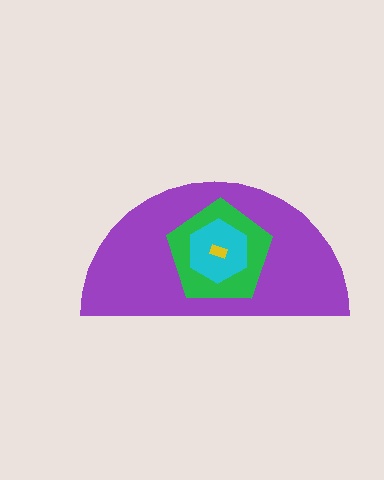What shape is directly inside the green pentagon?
The cyan hexagon.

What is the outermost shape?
The purple semicircle.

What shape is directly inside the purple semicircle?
The green pentagon.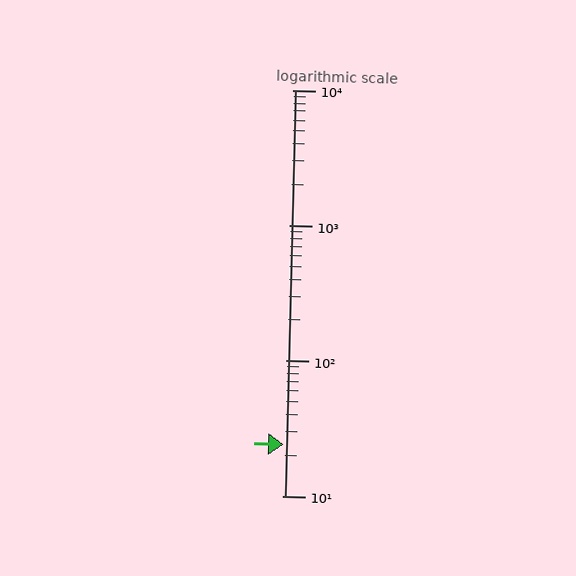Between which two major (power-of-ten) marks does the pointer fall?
The pointer is between 10 and 100.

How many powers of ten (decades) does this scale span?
The scale spans 3 decades, from 10 to 10000.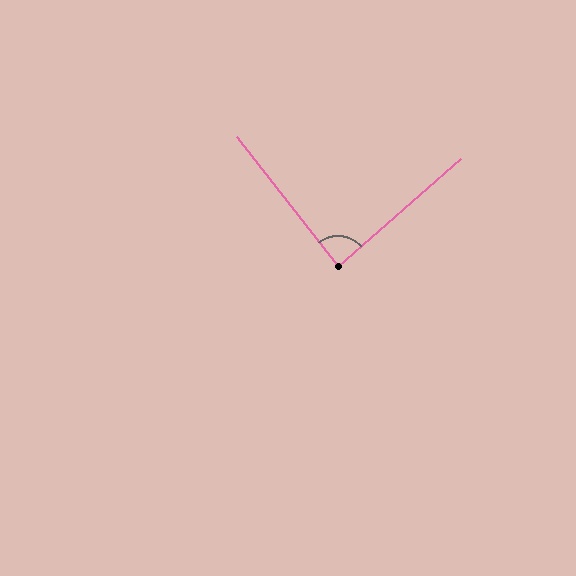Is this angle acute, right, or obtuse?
It is approximately a right angle.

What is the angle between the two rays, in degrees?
Approximately 87 degrees.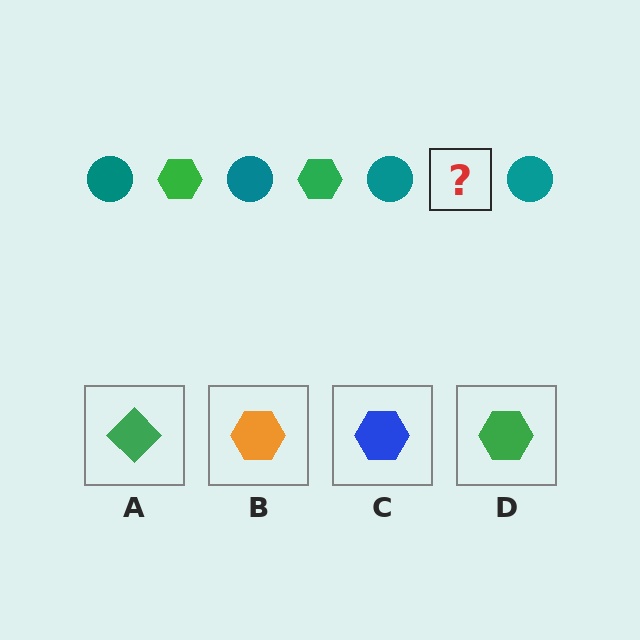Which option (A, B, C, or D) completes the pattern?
D.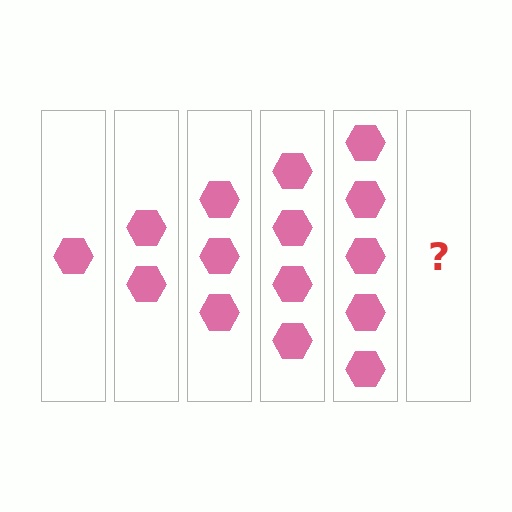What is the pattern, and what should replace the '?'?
The pattern is that each step adds one more hexagon. The '?' should be 6 hexagons.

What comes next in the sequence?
The next element should be 6 hexagons.